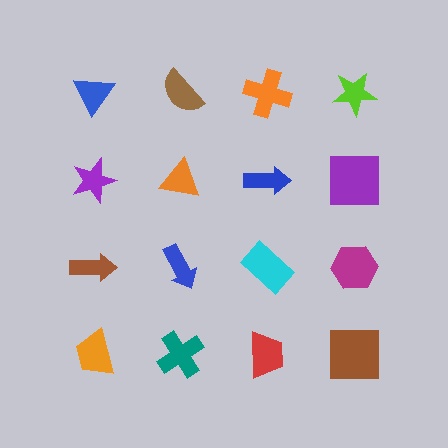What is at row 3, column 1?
A brown arrow.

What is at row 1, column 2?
A brown semicircle.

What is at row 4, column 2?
A teal cross.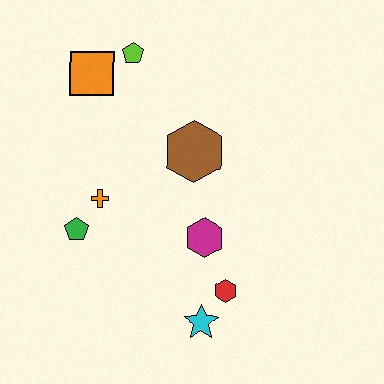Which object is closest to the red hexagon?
The cyan star is closest to the red hexagon.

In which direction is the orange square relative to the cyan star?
The orange square is above the cyan star.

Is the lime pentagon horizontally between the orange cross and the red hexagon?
Yes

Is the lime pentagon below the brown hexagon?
No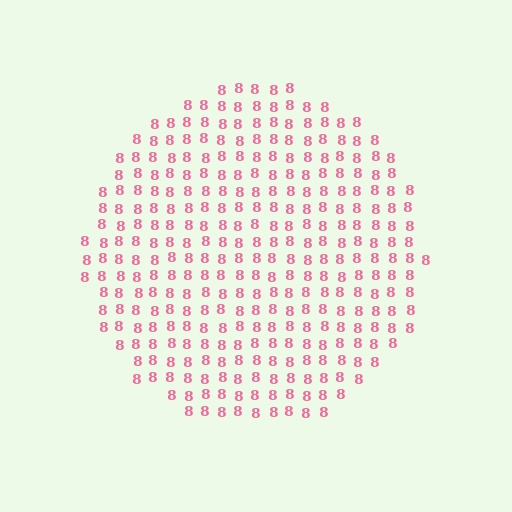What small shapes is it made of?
It is made of small digit 8's.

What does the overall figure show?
The overall figure shows a circle.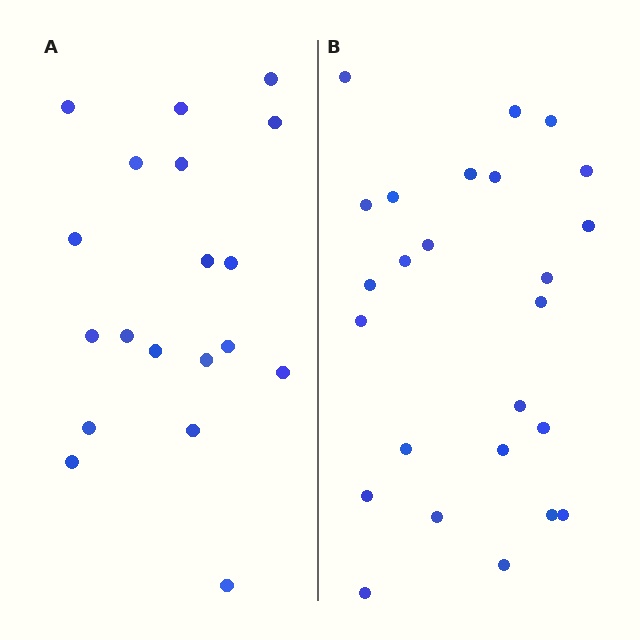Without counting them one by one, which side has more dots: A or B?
Region B (the right region) has more dots.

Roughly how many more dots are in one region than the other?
Region B has about 6 more dots than region A.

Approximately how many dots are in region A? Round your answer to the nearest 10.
About 20 dots. (The exact count is 19, which rounds to 20.)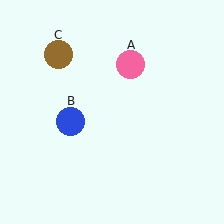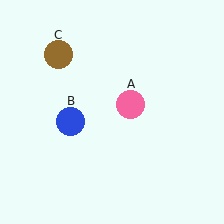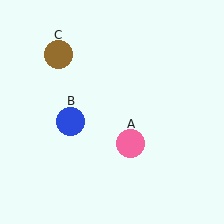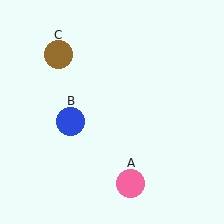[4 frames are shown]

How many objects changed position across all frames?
1 object changed position: pink circle (object A).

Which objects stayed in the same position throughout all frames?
Blue circle (object B) and brown circle (object C) remained stationary.